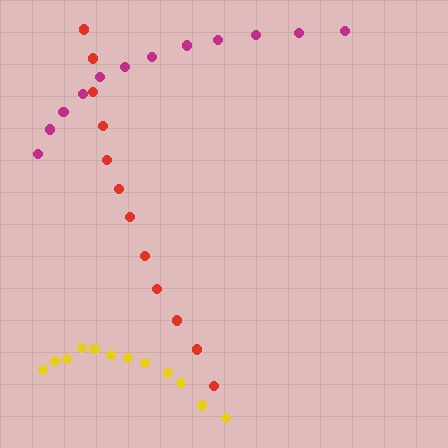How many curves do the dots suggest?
There are 3 distinct paths.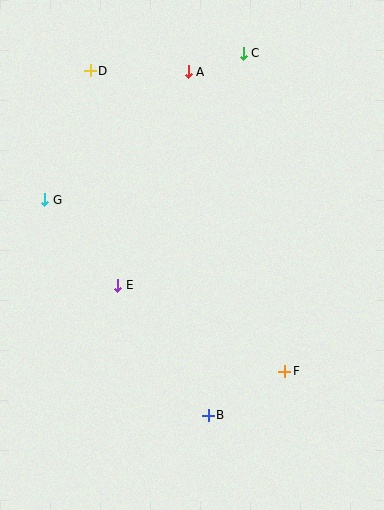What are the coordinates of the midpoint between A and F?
The midpoint between A and F is at (237, 222).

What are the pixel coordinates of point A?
Point A is at (188, 72).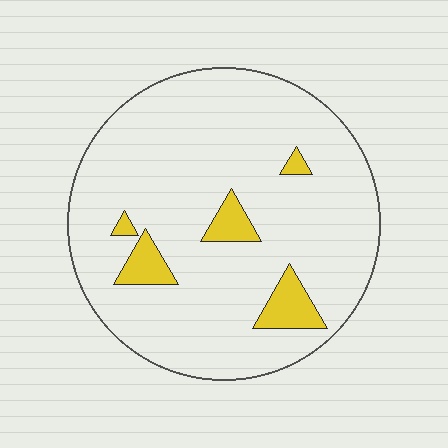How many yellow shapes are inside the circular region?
5.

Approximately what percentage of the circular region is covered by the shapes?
Approximately 10%.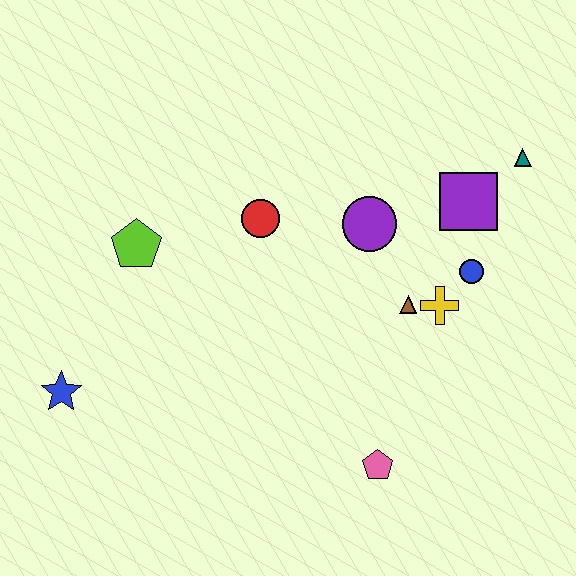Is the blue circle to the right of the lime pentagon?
Yes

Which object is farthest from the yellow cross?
The blue star is farthest from the yellow cross.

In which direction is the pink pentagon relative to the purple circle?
The pink pentagon is below the purple circle.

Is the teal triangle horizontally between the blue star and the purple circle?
No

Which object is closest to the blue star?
The lime pentagon is closest to the blue star.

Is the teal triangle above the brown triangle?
Yes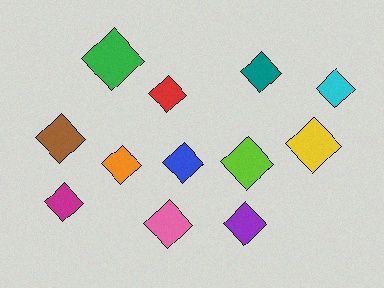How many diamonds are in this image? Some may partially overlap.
There are 12 diamonds.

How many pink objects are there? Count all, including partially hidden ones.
There is 1 pink object.